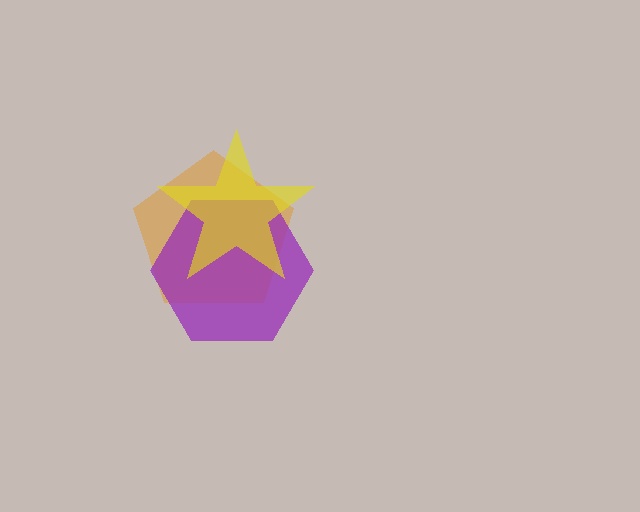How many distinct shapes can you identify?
There are 3 distinct shapes: an orange pentagon, a purple hexagon, a yellow star.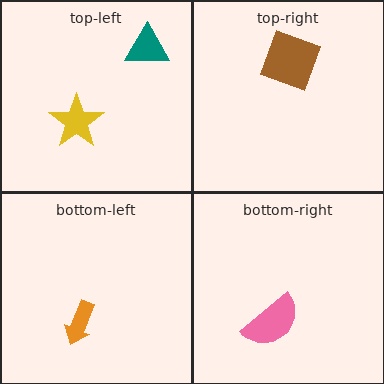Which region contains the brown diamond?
The top-right region.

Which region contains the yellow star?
The top-left region.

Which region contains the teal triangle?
The top-left region.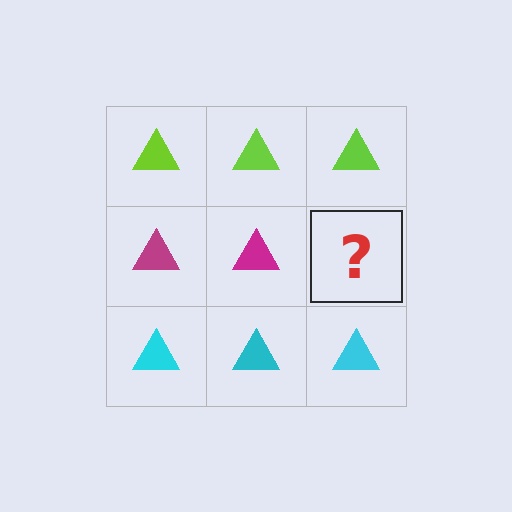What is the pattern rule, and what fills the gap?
The rule is that each row has a consistent color. The gap should be filled with a magenta triangle.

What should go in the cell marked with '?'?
The missing cell should contain a magenta triangle.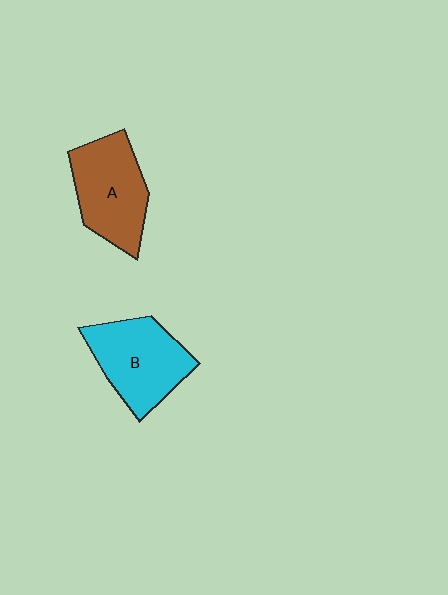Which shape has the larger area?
Shape B (cyan).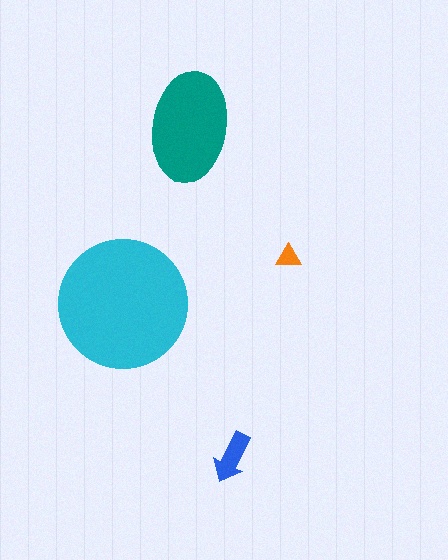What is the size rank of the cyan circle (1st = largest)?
1st.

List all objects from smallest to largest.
The orange triangle, the blue arrow, the teal ellipse, the cyan circle.